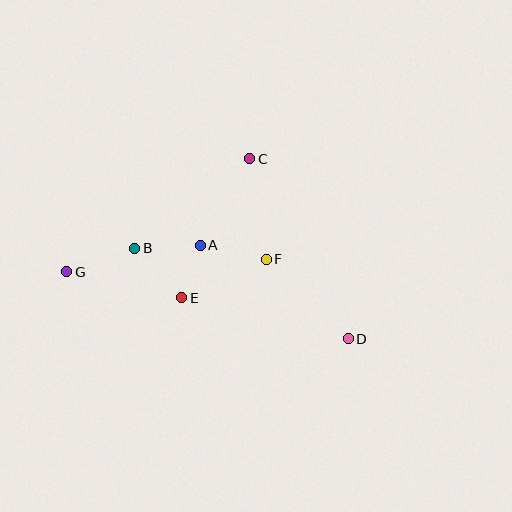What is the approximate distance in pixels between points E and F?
The distance between E and F is approximately 93 pixels.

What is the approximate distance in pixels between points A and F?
The distance between A and F is approximately 68 pixels.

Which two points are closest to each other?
Points A and E are closest to each other.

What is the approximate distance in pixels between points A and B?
The distance between A and B is approximately 66 pixels.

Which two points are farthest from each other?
Points D and G are farthest from each other.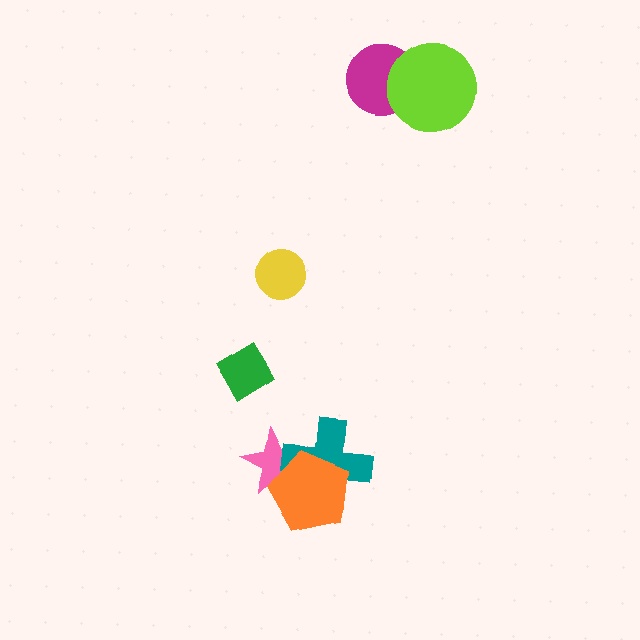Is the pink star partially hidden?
Yes, it is partially covered by another shape.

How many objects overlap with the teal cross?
2 objects overlap with the teal cross.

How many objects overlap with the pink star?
2 objects overlap with the pink star.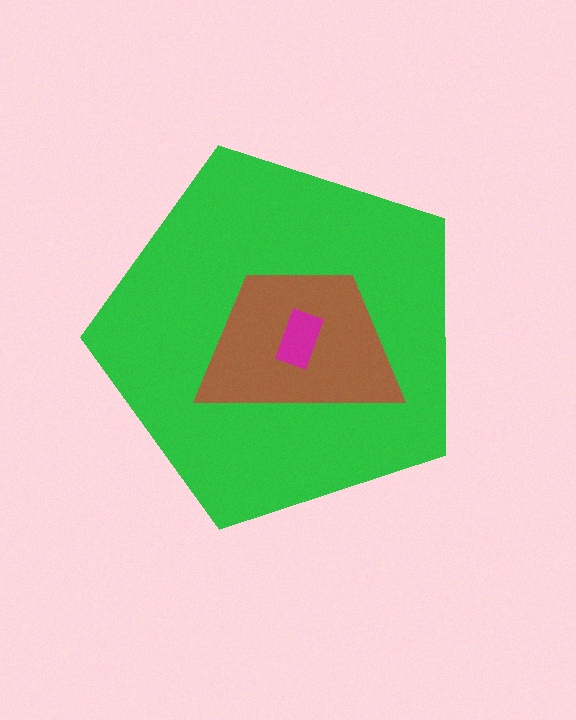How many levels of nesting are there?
3.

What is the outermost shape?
The green pentagon.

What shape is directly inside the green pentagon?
The brown trapezoid.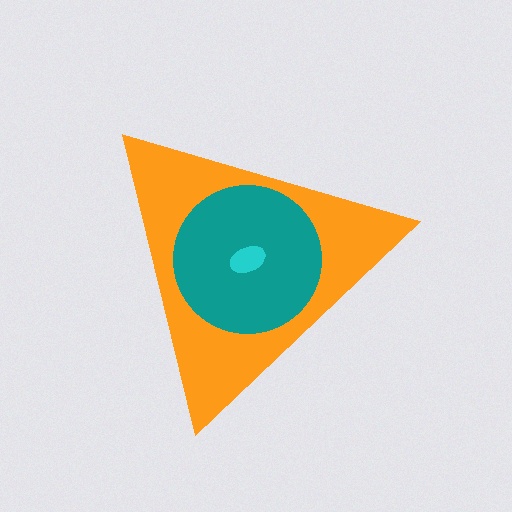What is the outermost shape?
The orange triangle.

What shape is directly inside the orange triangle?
The teal circle.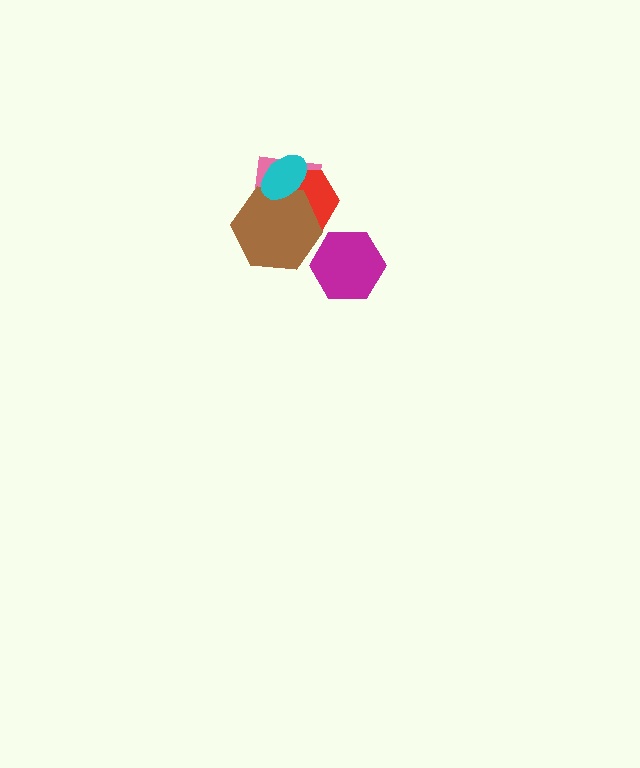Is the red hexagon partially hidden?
Yes, it is partially covered by another shape.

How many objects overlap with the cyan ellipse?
3 objects overlap with the cyan ellipse.